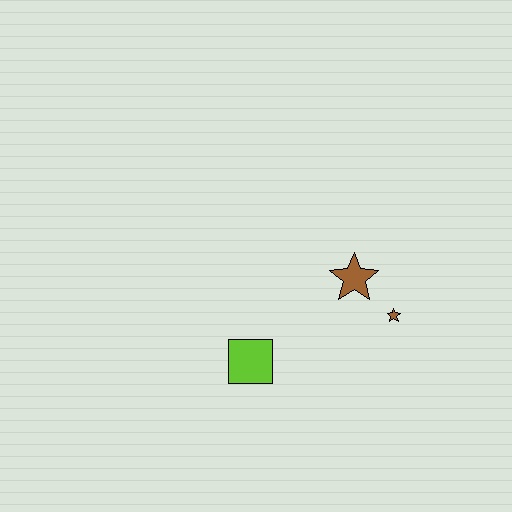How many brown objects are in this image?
There are 2 brown objects.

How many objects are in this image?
There are 3 objects.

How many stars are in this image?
There are 2 stars.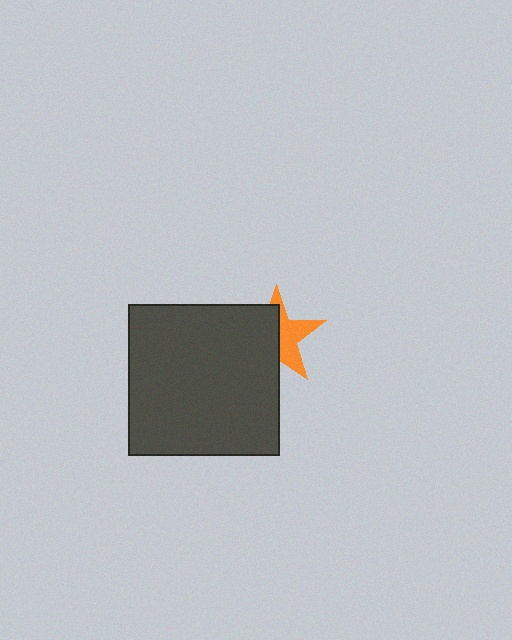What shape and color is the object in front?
The object in front is a dark gray square.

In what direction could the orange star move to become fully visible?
The orange star could move right. That would shift it out from behind the dark gray square entirely.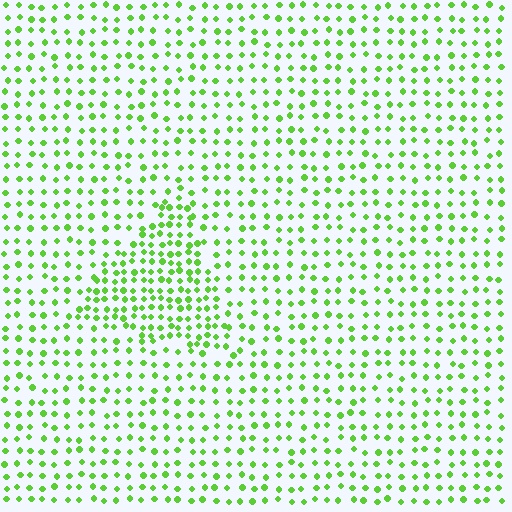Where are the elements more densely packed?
The elements are more densely packed inside the triangle boundary.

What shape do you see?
I see a triangle.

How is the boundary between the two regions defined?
The boundary is defined by a change in element density (approximately 1.8x ratio). All elements are the same color, size, and shape.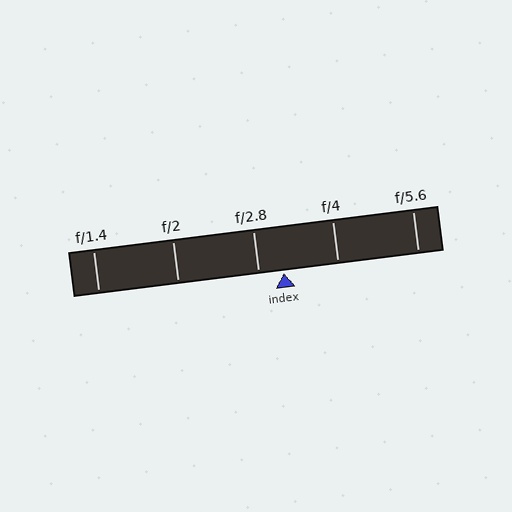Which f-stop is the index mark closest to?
The index mark is closest to f/2.8.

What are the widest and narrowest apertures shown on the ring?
The widest aperture shown is f/1.4 and the narrowest is f/5.6.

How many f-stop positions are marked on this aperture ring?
There are 5 f-stop positions marked.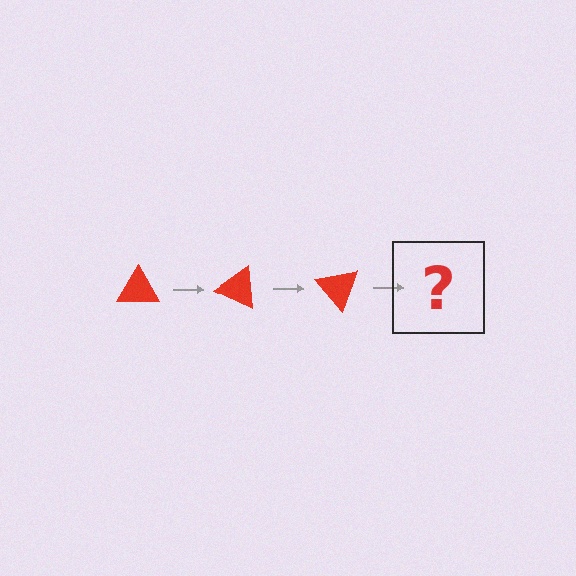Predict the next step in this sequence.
The next step is a red triangle rotated 75 degrees.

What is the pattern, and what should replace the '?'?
The pattern is that the triangle rotates 25 degrees each step. The '?' should be a red triangle rotated 75 degrees.